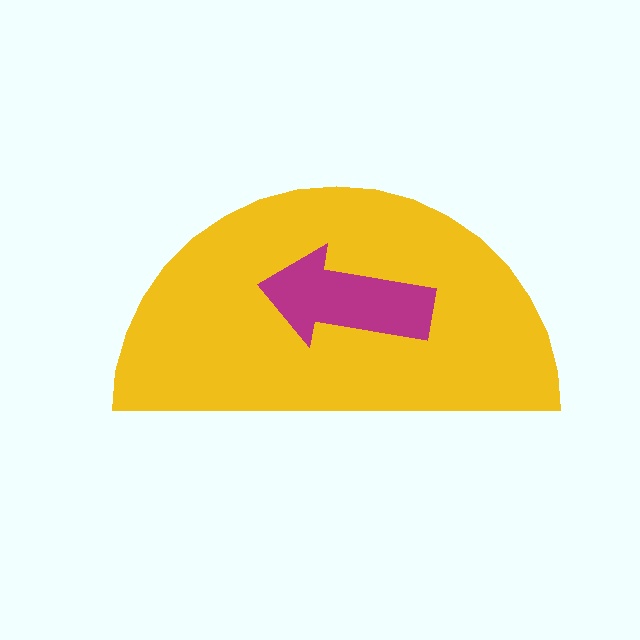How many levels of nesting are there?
2.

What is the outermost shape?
The yellow semicircle.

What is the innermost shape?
The magenta arrow.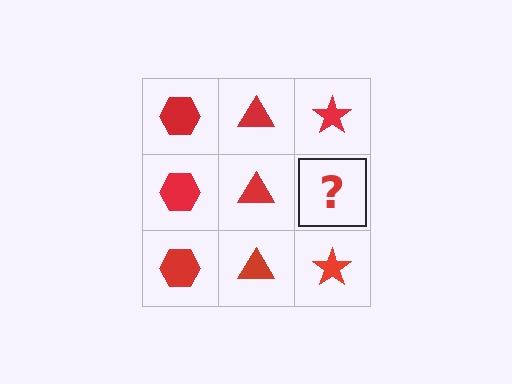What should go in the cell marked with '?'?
The missing cell should contain a red star.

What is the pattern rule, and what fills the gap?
The rule is that each column has a consistent shape. The gap should be filled with a red star.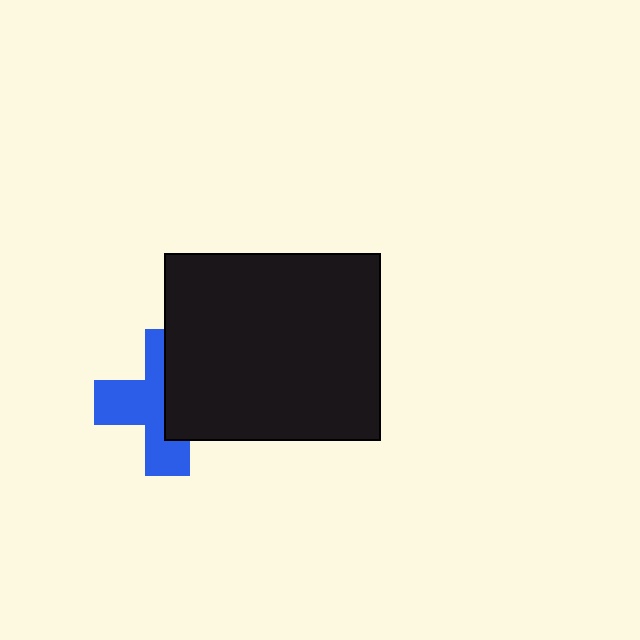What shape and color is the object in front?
The object in front is a black rectangle.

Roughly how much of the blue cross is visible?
About half of it is visible (roughly 53%).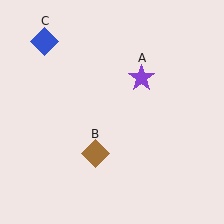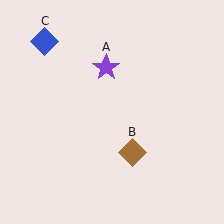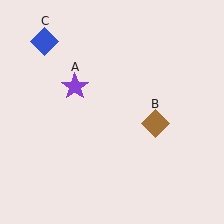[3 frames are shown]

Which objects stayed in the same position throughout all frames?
Blue diamond (object C) remained stationary.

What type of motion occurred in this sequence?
The purple star (object A), brown diamond (object B) rotated counterclockwise around the center of the scene.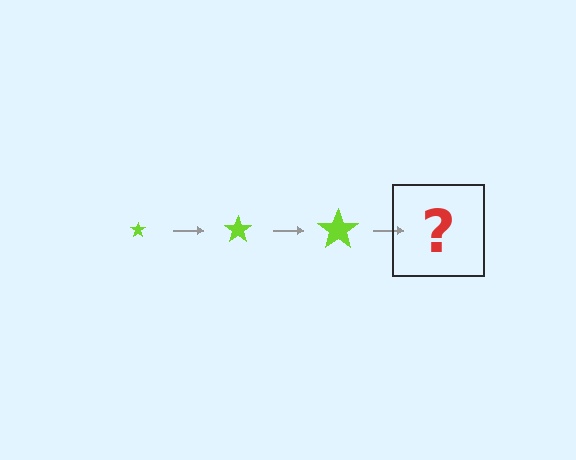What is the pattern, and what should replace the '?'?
The pattern is that the star gets progressively larger each step. The '?' should be a lime star, larger than the previous one.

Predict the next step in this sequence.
The next step is a lime star, larger than the previous one.